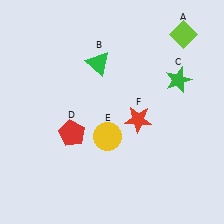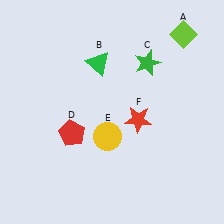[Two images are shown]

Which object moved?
The green star (C) moved left.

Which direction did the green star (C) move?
The green star (C) moved left.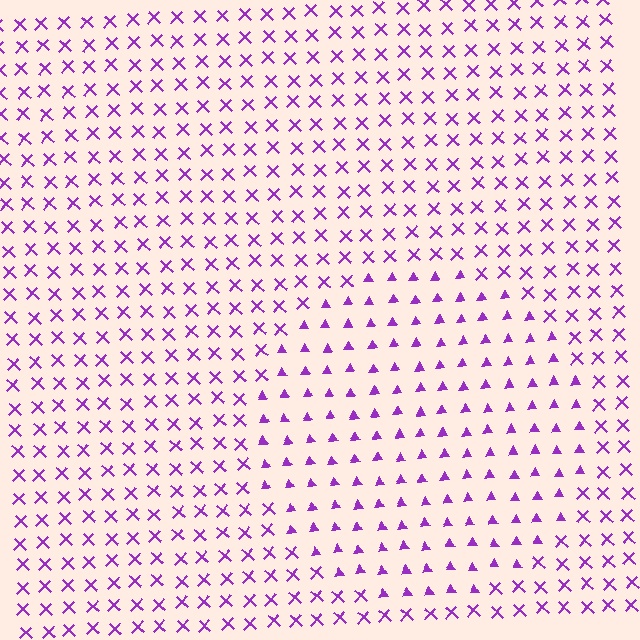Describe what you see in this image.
The image is filled with small purple elements arranged in a uniform grid. A circle-shaped region contains triangles, while the surrounding area contains X marks. The boundary is defined purely by the change in element shape.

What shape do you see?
I see a circle.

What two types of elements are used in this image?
The image uses triangles inside the circle region and X marks outside it.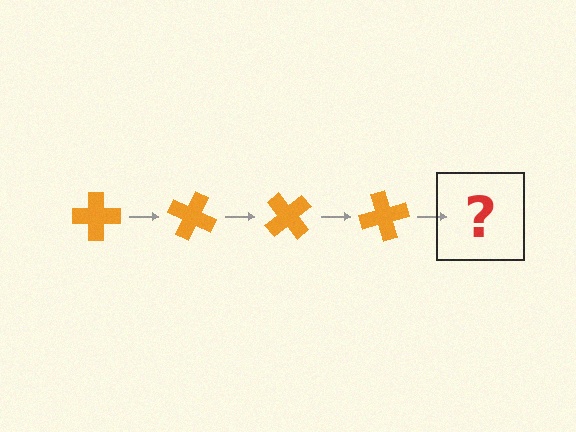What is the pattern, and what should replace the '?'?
The pattern is that the cross rotates 25 degrees each step. The '?' should be an orange cross rotated 100 degrees.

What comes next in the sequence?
The next element should be an orange cross rotated 100 degrees.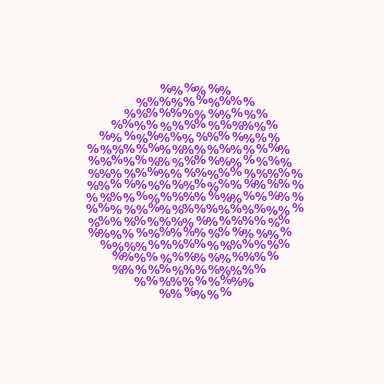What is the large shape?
The large shape is a circle.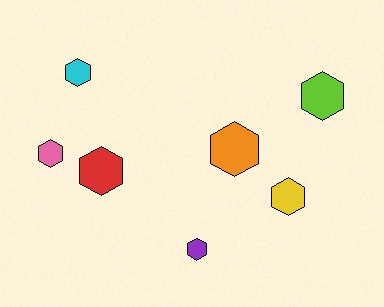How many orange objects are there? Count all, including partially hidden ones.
There is 1 orange object.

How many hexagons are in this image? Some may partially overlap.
There are 7 hexagons.